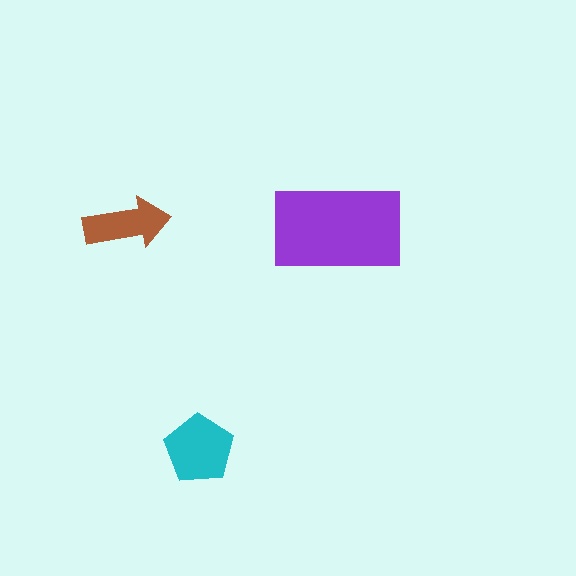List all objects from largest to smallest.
The purple rectangle, the cyan pentagon, the brown arrow.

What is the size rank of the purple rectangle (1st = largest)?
1st.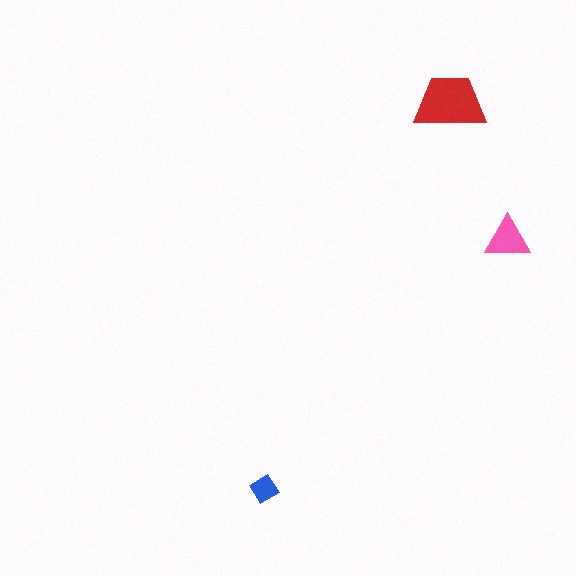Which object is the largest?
The red trapezoid.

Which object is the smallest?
The blue diamond.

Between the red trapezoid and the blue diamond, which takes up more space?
The red trapezoid.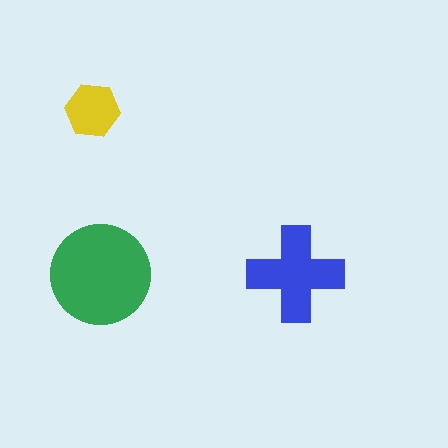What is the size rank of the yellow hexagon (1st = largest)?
3rd.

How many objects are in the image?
There are 3 objects in the image.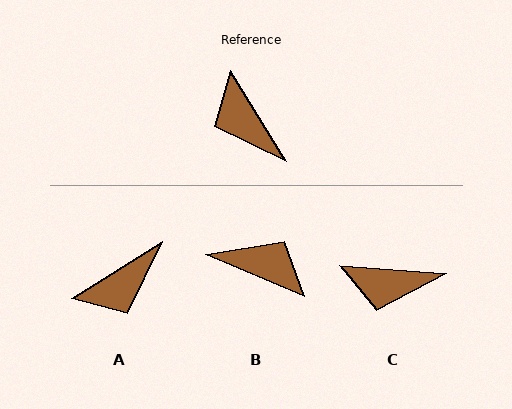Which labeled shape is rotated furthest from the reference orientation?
B, about 144 degrees away.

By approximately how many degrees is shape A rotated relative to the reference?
Approximately 91 degrees counter-clockwise.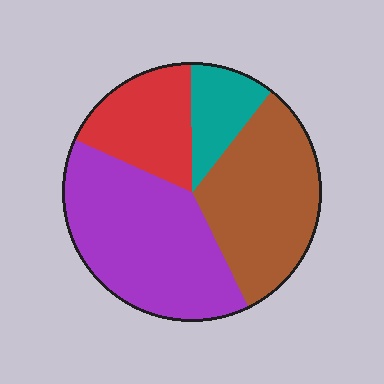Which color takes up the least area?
Teal, at roughly 10%.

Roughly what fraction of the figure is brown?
Brown covers 32% of the figure.